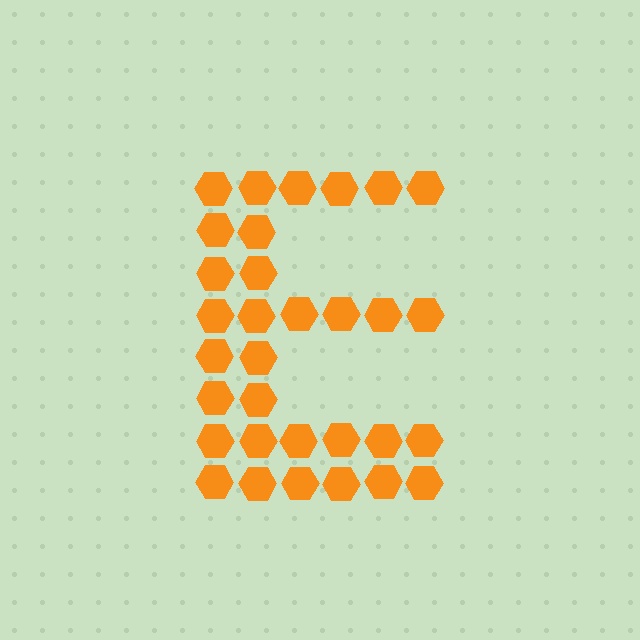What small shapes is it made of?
It is made of small hexagons.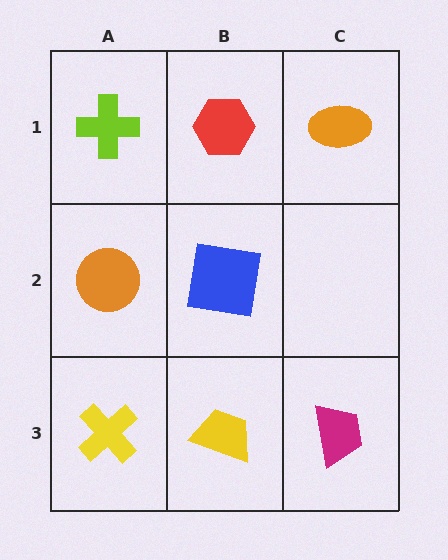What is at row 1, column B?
A red hexagon.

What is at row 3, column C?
A magenta trapezoid.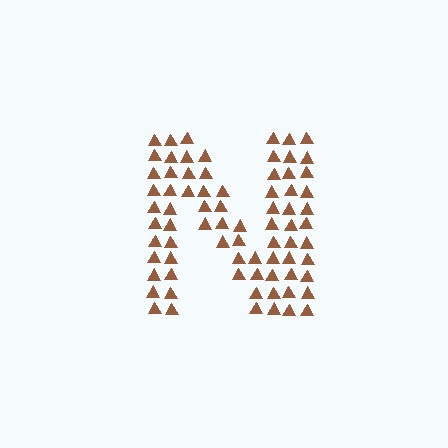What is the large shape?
The large shape is the letter N.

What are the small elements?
The small elements are triangles.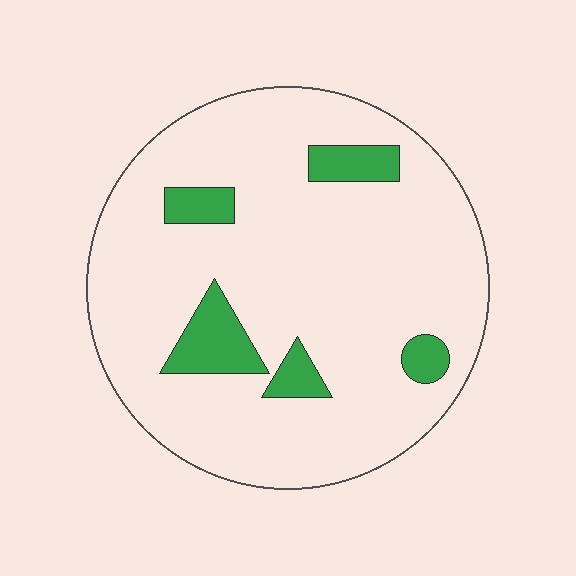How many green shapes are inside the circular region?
5.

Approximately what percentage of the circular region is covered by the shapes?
Approximately 10%.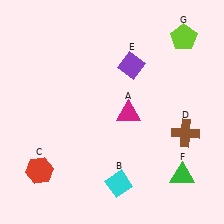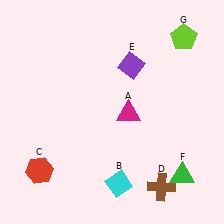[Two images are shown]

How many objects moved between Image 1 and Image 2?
1 object moved between the two images.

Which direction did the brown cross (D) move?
The brown cross (D) moved down.